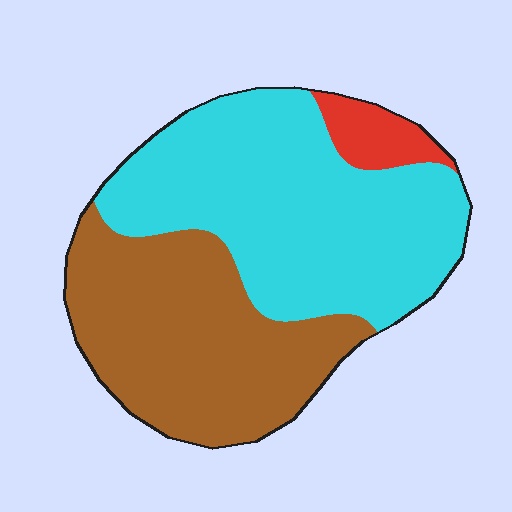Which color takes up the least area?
Red, at roughly 5%.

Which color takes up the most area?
Cyan, at roughly 50%.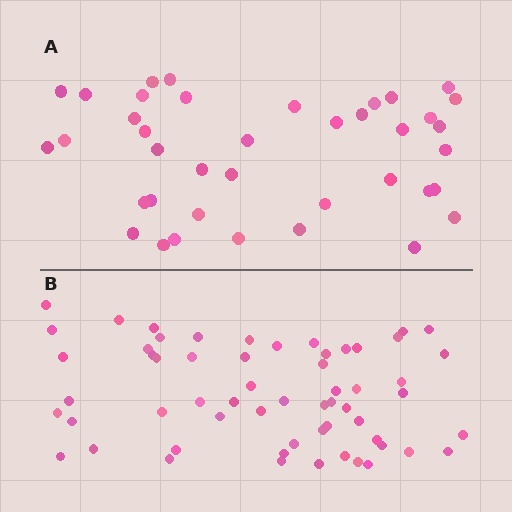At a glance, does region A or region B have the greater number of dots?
Region B (the bottom region) has more dots.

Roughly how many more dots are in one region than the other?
Region B has approximately 20 more dots than region A.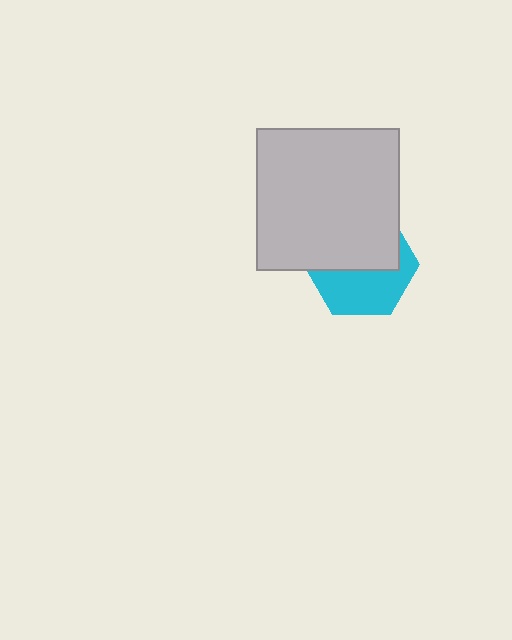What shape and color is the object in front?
The object in front is a light gray square.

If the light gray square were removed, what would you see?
You would see the complete cyan hexagon.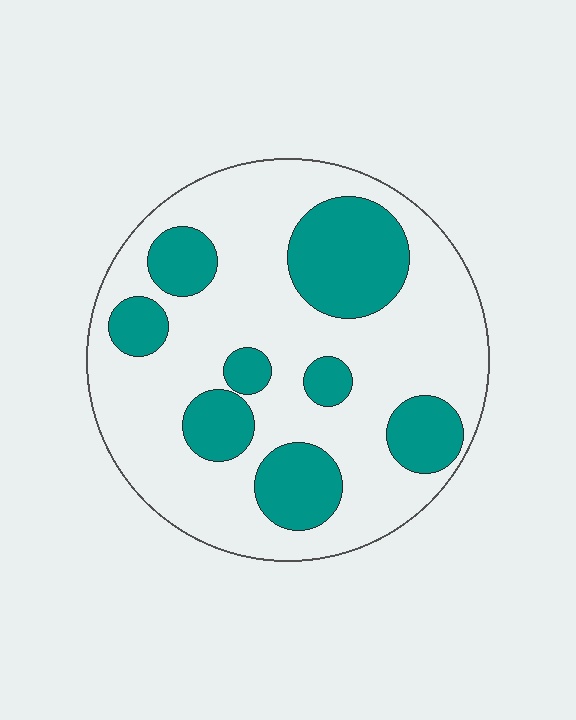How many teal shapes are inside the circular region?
8.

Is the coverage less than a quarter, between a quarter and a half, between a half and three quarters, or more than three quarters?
Between a quarter and a half.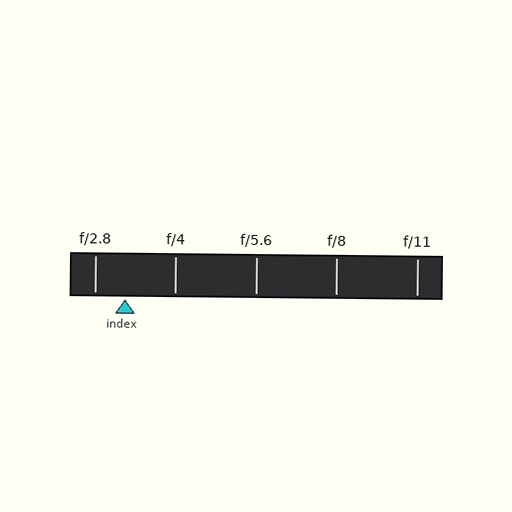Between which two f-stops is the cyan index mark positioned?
The index mark is between f/2.8 and f/4.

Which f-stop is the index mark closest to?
The index mark is closest to f/2.8.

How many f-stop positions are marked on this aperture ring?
There are 5 f-stop positions marked.